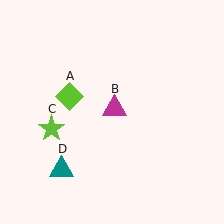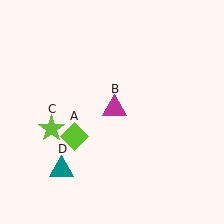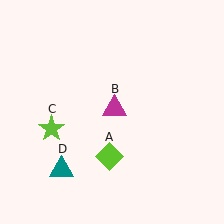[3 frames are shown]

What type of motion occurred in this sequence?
The lime diamond (object A) rotated counterclockwise around the center of the scene.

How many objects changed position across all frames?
1 object changed position: lime diamond (object A).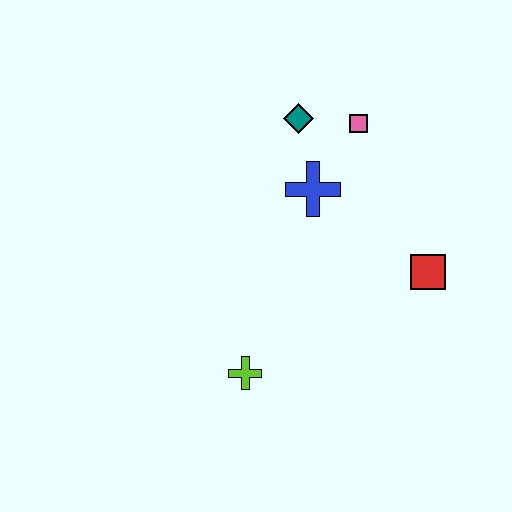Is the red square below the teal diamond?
Yes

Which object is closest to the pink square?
The teal diamond is closest to the pink square.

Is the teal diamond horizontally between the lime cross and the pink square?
Yes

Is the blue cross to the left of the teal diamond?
No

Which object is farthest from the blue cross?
The lime cross is farthest from the blue cross.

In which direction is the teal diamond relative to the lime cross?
The teal diamond is above the lime cross.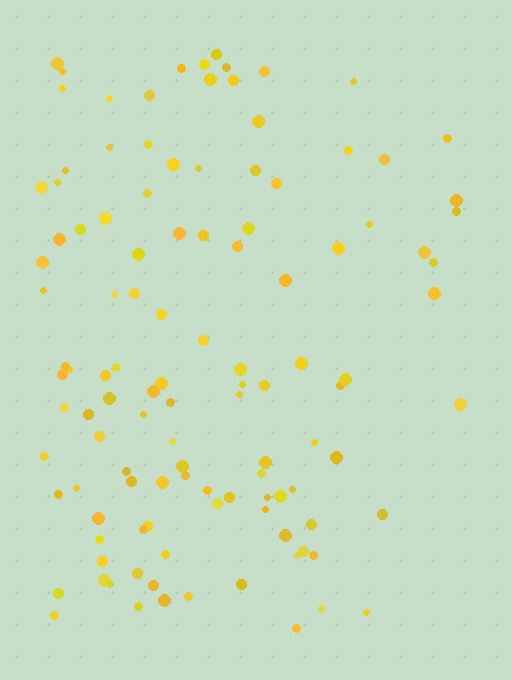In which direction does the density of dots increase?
From right to left, with the left side densest.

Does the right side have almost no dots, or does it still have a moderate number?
Still a moderate number, just noticeably fewer than the left.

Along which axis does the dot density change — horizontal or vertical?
Horizontal.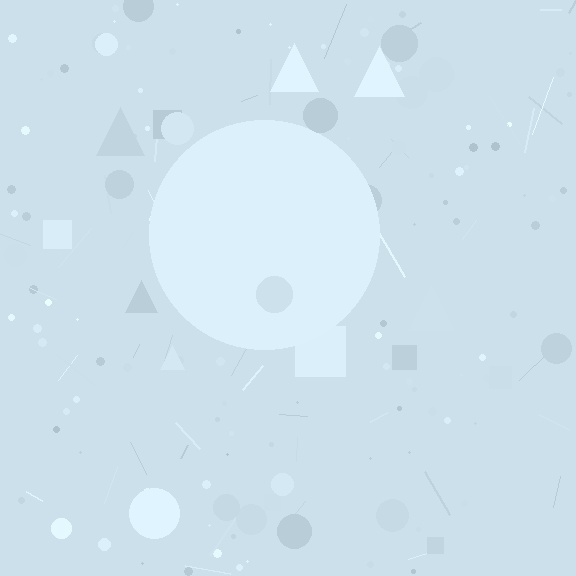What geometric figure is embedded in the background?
A circle is embedded in the background.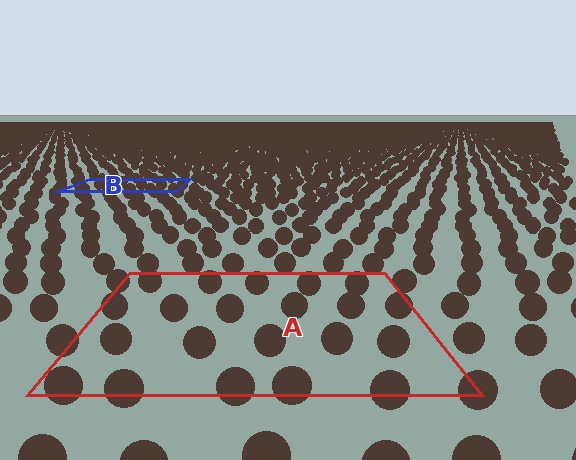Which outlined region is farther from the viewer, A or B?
Region B is farther from the viewer — the texture elements inside it appear smaller and more densely packed.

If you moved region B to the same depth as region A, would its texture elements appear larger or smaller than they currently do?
They would appear larger. At a closer depth, the same texture elements are projected at a bigger on-screen size.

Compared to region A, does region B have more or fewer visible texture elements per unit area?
Region B has more texture elements per unit area — they are packed more densely because it is farther away.